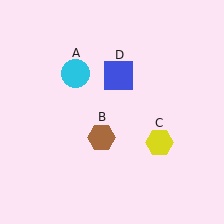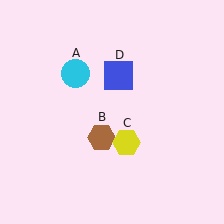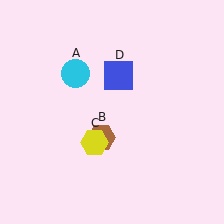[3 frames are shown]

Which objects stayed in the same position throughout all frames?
Cyan circle (object A) and brown hexagon (object B) and blue square (object D) remained stationary.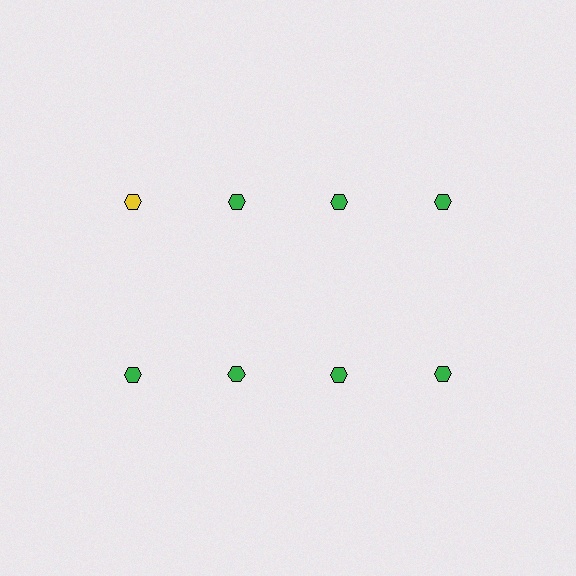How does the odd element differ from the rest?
It has a different color: yellow instead of green.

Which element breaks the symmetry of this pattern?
The yellow hexagon in the top row, leftmost column breaks the symmetry. All other shapes are green hexagons.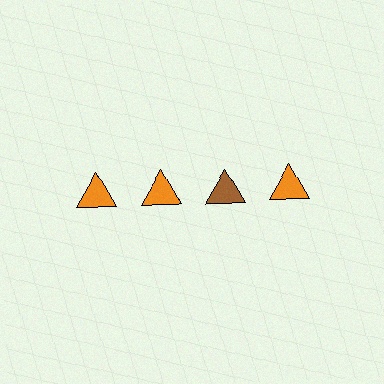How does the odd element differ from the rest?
It has a different color: brown instead of orange.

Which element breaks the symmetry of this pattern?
The brown triangle in the top row, center column breaks the symmetry. All other shapes are orange triangles.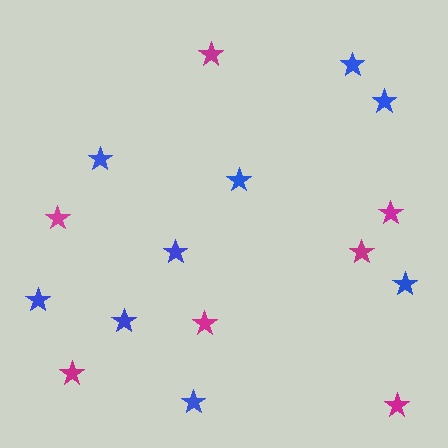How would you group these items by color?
There are 2 groups: one group of magenta stars (7) and one group of blue stars (9).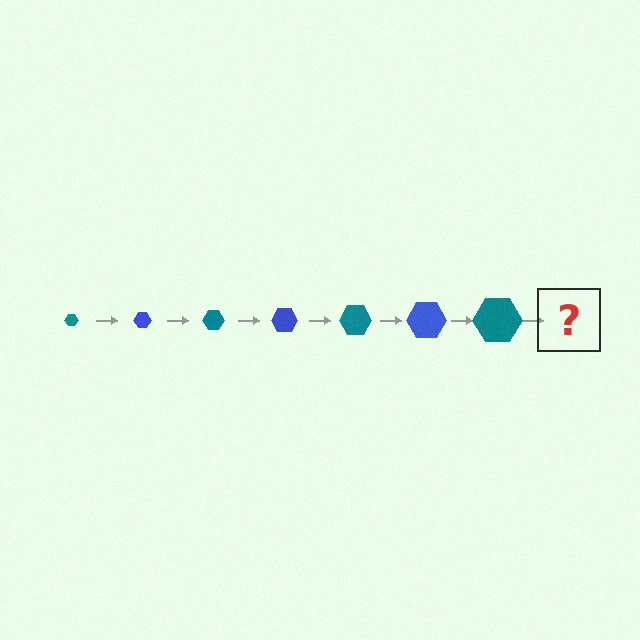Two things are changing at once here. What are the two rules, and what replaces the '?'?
The two rules are that the hexagon grows larger each step and the color cycles through teal and blue. The '?' should be a blue hexagon, larger than the previous one.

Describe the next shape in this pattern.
It should be a blue hexagon, larger than the previous one.